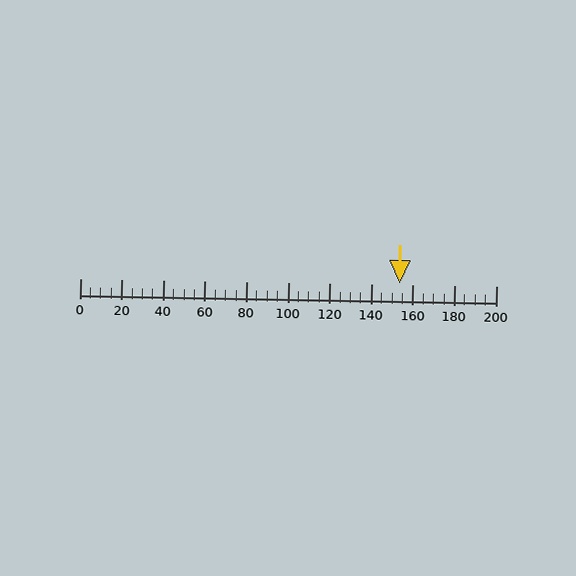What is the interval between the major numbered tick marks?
The major tick marks are spaced 20 units apart.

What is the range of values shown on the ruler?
The ruler shows values from 0 to 200.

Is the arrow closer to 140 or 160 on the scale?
The arrow is closer to 160.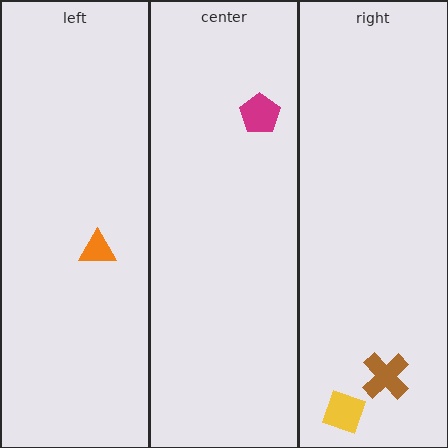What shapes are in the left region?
The orange triangle.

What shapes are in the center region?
The magenta pentagon.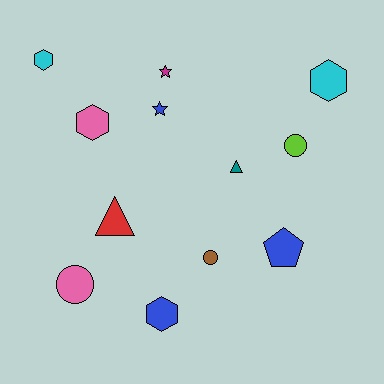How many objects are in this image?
There are 12 objects.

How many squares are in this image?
There are no squares.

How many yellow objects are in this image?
There are no yellow objects.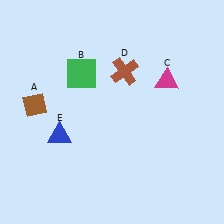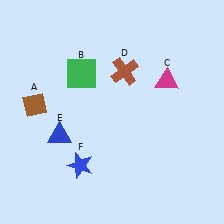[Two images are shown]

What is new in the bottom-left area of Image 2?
A blue star (F) was added in the bottom-left area of Image 2.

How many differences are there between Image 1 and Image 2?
There is 1 difference between the two images.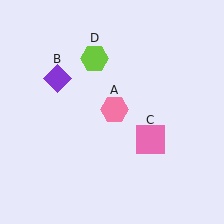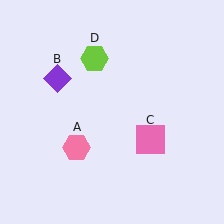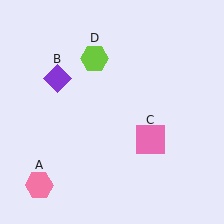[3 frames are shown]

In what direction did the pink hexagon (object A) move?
The pink hexagon (object A) moved down and to the left.